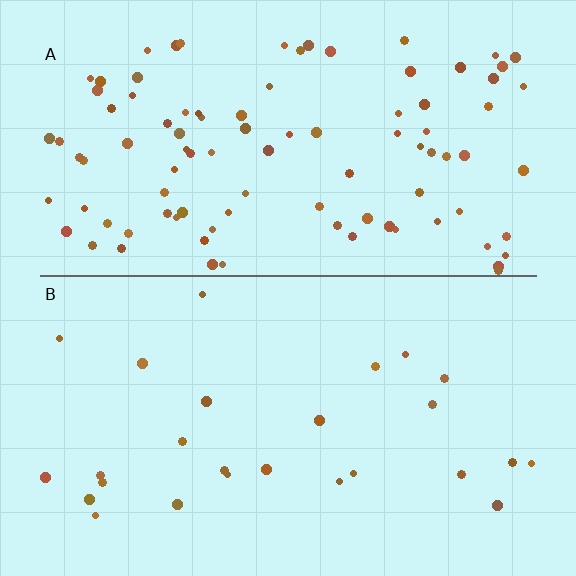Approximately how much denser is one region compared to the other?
Approximately 3.7× — region A over region B.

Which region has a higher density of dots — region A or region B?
A (the top).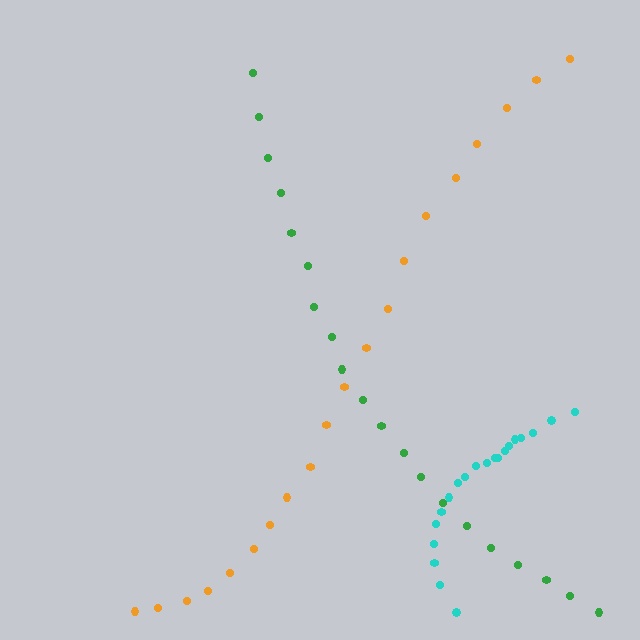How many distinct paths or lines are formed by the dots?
There are 3 distinct paths.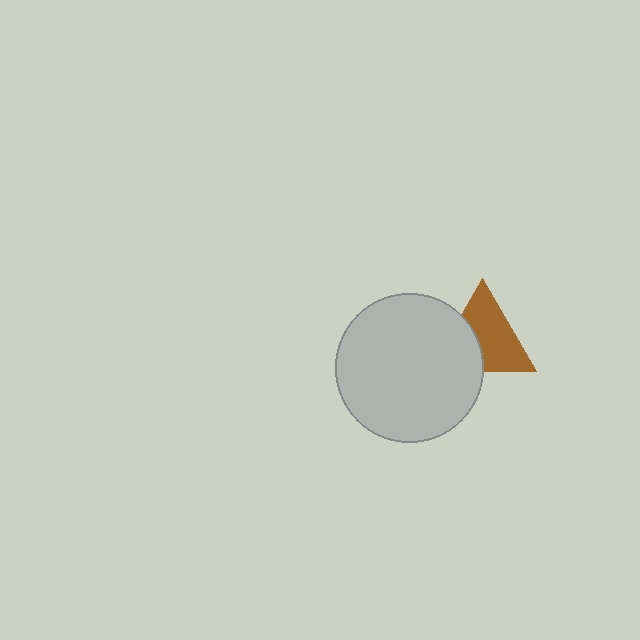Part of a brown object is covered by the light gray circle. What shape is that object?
It is a triangle.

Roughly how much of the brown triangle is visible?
About half of it is visible (roughly 64%).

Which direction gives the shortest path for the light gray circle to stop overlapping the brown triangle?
Moving left gives the shortest separation.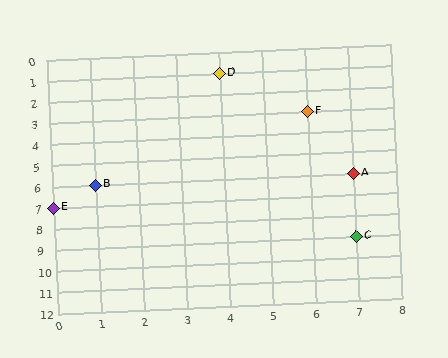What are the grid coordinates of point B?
Point B is at grid coordinates (1, 6).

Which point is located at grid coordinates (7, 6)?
Point A is at (7, 6).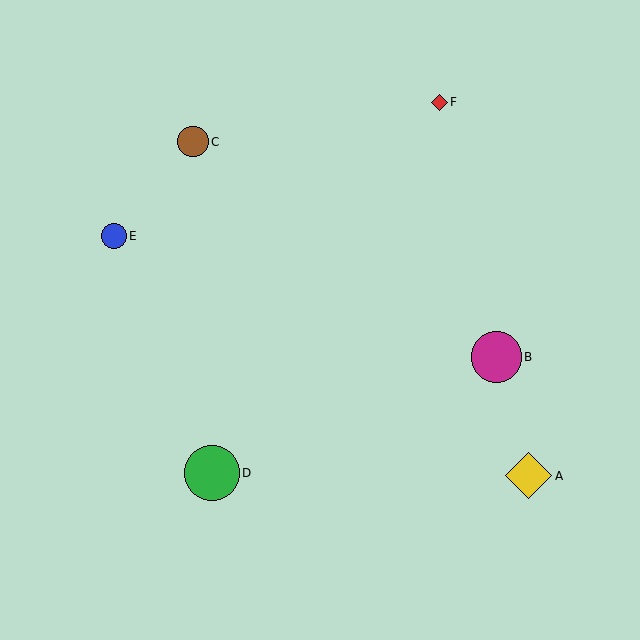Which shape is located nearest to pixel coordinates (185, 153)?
The brown circle (labeled C) at (193, 142) is nearest to that location.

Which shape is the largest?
The green circle (labeled D) is the largest.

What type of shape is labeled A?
Shape A is a yellow diamond.